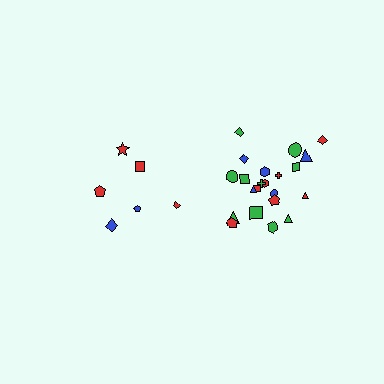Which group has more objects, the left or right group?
The right group.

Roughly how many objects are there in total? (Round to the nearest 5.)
Roughly 30 objects in total.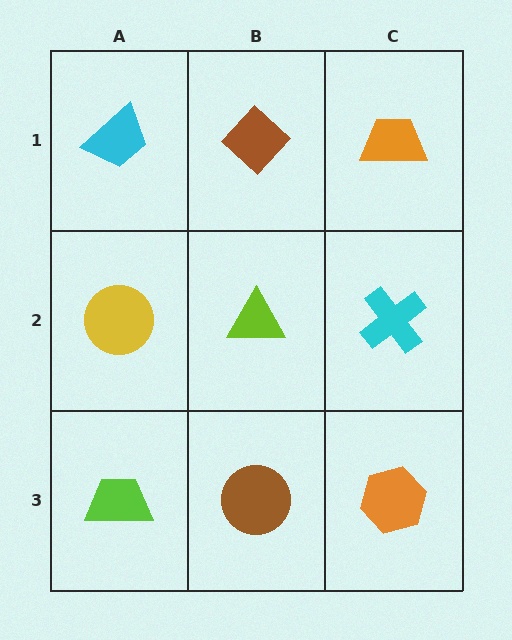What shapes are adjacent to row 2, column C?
An orange trapezoid (row 1, column C), an orange hexagon (row 3, column C), a lime triangle (row 2, column B).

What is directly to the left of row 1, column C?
A brown diamond.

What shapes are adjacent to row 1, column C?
A cyan cross (row 2, column C), a brown diamond (row 1, column B).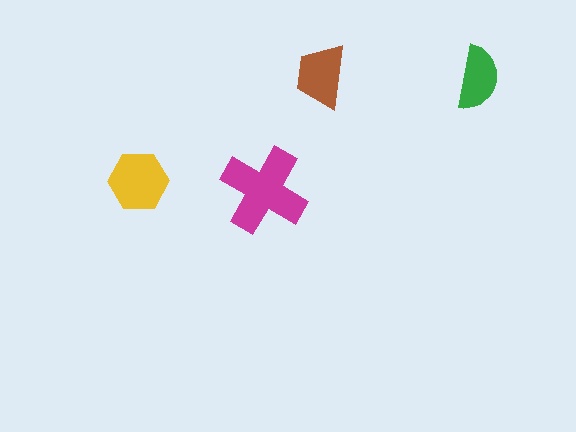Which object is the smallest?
The green semicircle.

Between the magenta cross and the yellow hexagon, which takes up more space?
The magenta cross.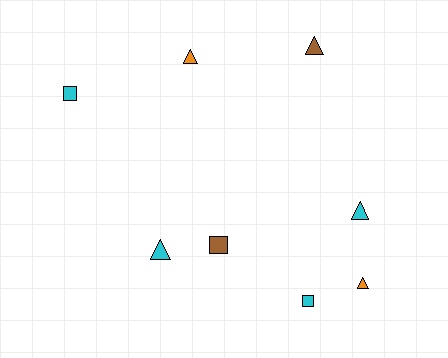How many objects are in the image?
There are 8 objects.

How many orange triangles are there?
There are 2 orange triangles.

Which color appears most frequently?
Cyan, with 4 objects.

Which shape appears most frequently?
Triangle, with 5 objects.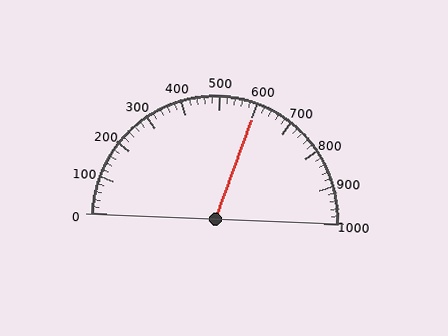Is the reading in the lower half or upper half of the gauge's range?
The reading is in the upper half of the range (0 to 1000).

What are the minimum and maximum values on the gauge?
The gauge ranges from 0 to 1000.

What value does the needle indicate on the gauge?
The needle indicates approximately 600.